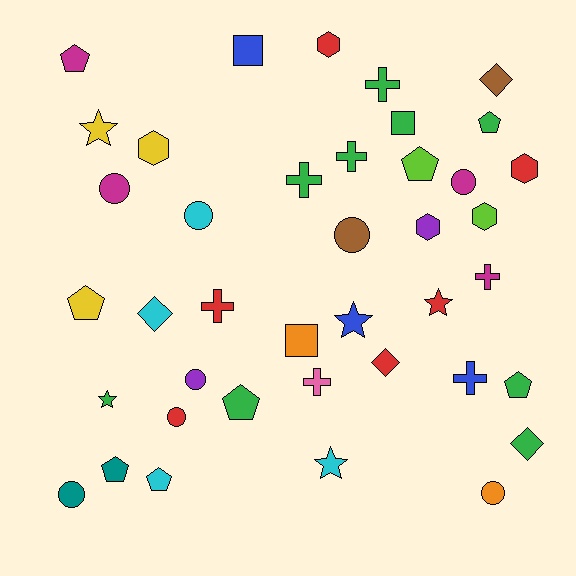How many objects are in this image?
There are 40 objects.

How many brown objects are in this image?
There are 2 brown objects.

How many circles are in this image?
There are 8 circles.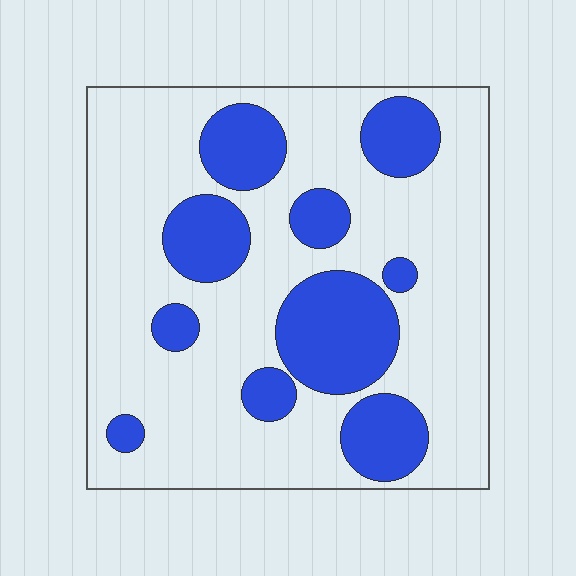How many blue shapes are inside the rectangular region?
10.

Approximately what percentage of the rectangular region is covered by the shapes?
Approximately 30%.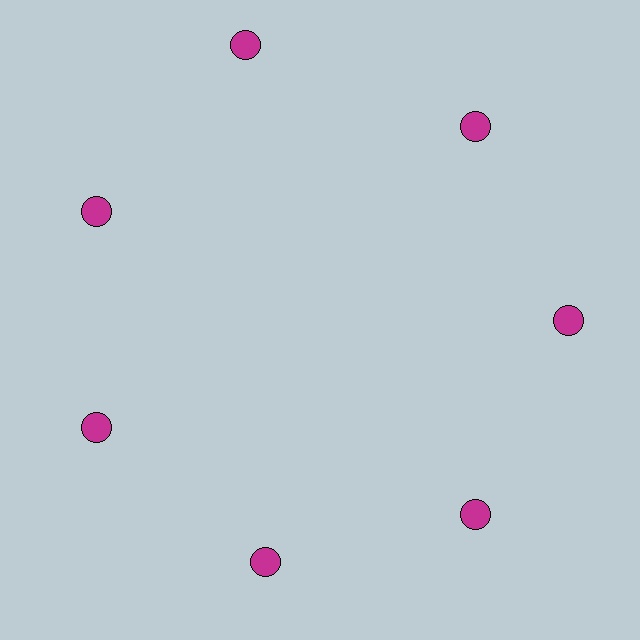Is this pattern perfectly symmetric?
No. The 7 magenta circles are arranged in a ring, but one element near the 12 o'clock position is pushed outward from the center, breaking the 7-fold rotational symmetry.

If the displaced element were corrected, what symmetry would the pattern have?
It would have 7-fold rotational symmetry — the pattern would map onto itself every 51 degrees.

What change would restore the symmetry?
The symmetry would be restored by moving it inward, back onto the ring so that all 7 circles sit at equal angles and equal distance from the center.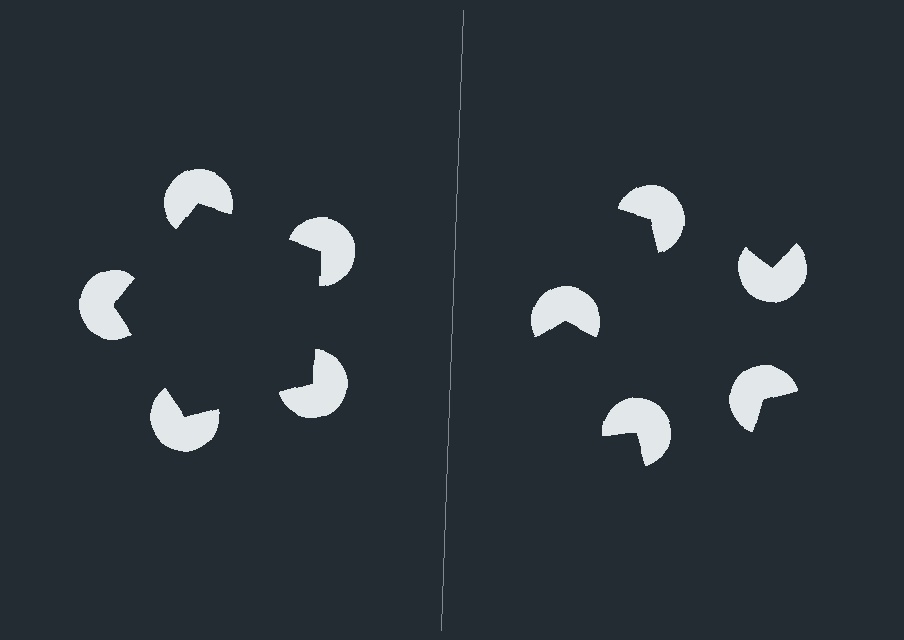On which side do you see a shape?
An illusory pentagon appears on the left side. On the right side the wedge cuts are rotated, so no coherent shape forms.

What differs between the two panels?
The pac-man discs are positioned identically on both sides; only the wedge orientations differ. On the left they align to a pentagon; on the right they are misaligned.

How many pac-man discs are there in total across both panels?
10 — 5 on each side.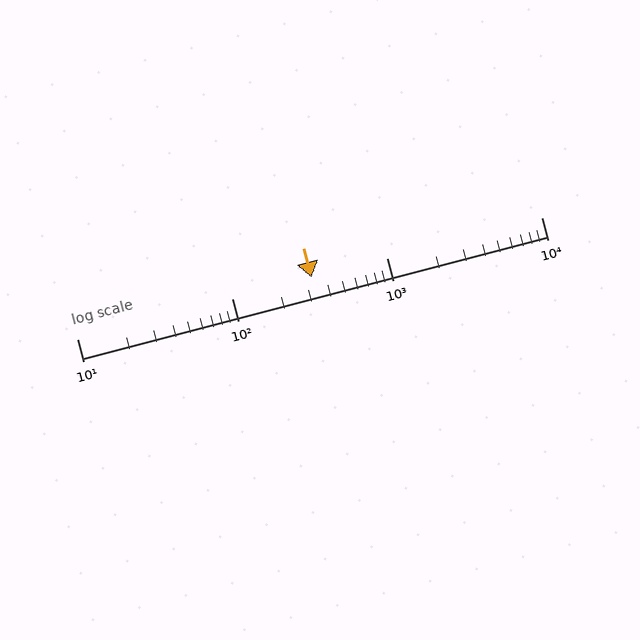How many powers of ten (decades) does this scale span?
The scale spans 3 decades, from 10 to 10000.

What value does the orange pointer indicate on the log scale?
The pointer indicates approximately 330.